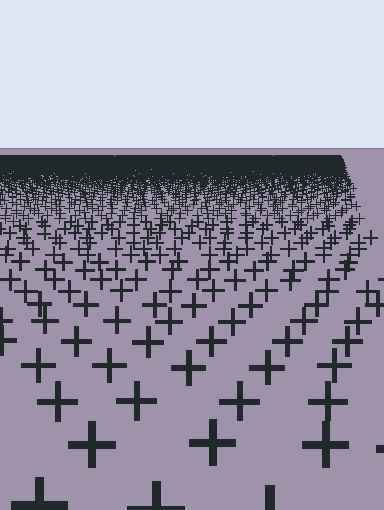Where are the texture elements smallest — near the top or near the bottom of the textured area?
Near the top.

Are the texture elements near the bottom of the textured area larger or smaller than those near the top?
Larger. Near the bottom, elements are closer to the viewer and appear at a bigger on-screen size.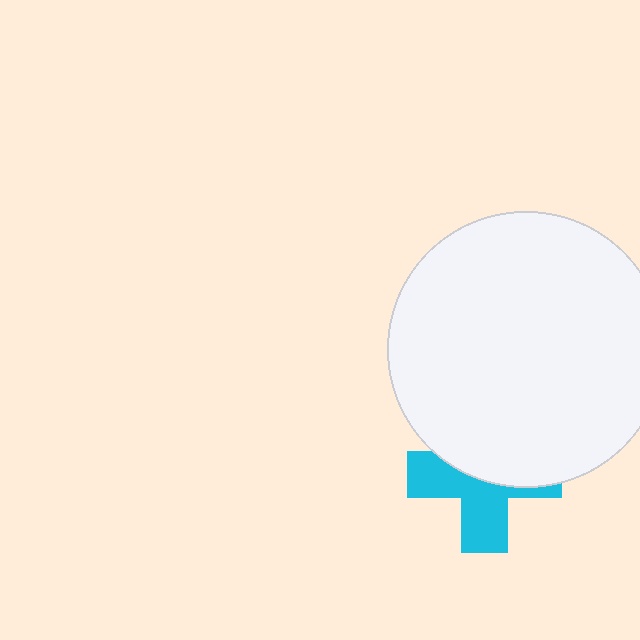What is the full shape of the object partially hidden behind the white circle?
The partially hidden object is a cyan cross.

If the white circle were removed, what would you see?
You would see the complete cyan cross.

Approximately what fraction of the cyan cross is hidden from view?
Roughly 50% of the cyan cross is hidden behind the white circle.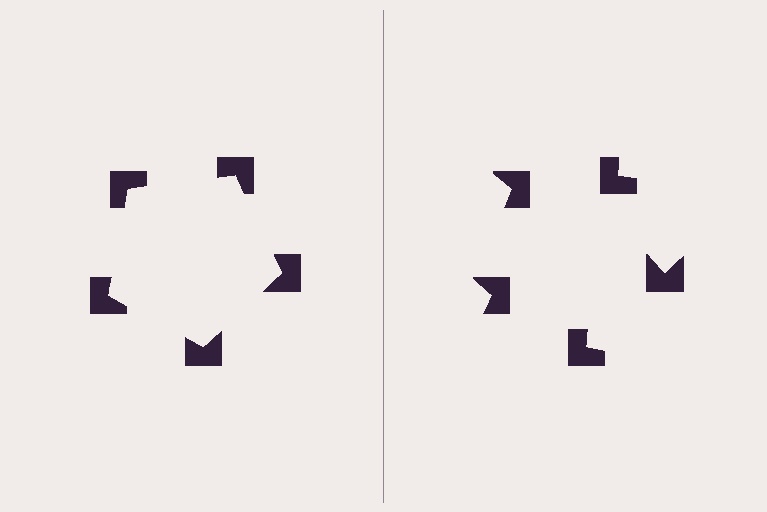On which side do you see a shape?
An illusory pentagon appears on the left side. On the right side the wedge cuts are rotated, so no coherent shape forms.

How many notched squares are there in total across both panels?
10 — 5 on each side.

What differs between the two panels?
The notched squares are positioned identically on both sides; only the wedge orientations differ. On the left they align to a pentagon; on the right they are misaligned.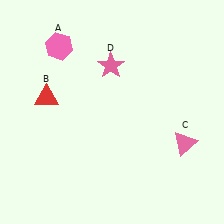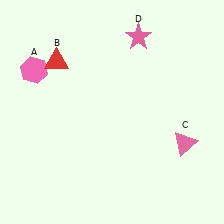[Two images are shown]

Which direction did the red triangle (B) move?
The red triangle (B) moved up.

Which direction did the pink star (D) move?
The pink star (D) moved up.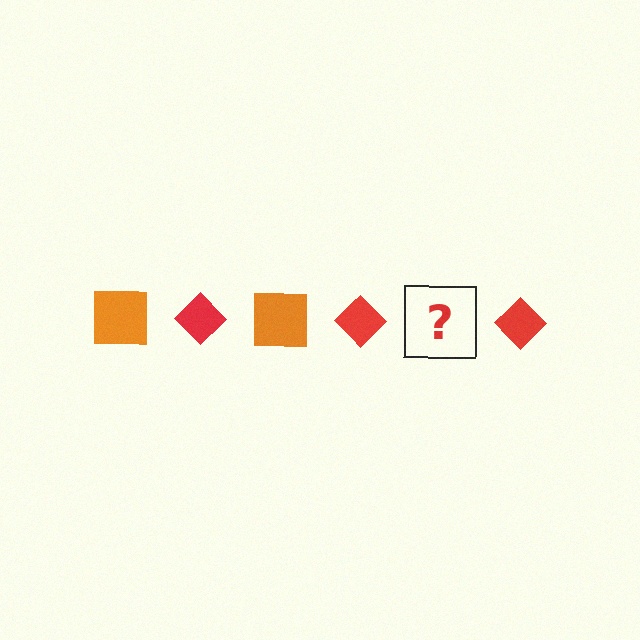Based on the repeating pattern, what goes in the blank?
The blank should be an orange square.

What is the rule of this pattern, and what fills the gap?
The rule is that the pattern alternates between orange square and red diamond. The gap should be filled with an orange square.